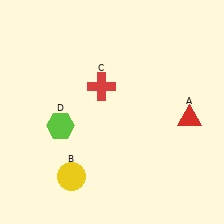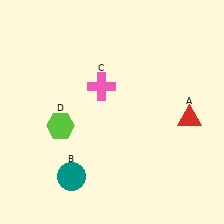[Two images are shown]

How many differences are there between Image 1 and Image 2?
There are 2 differences between the two images.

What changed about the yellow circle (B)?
In Image 1, B is yellow. In Image 2, it changed to teal.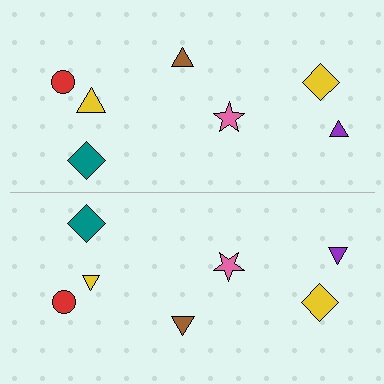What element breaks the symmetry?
The yellow triangle on the bottom side has a different size than its mirror counterpart.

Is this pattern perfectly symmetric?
No, the pattern is not perfectly symmetric. The yellow triangle on the bottom side has a different size than its mirror counterpart.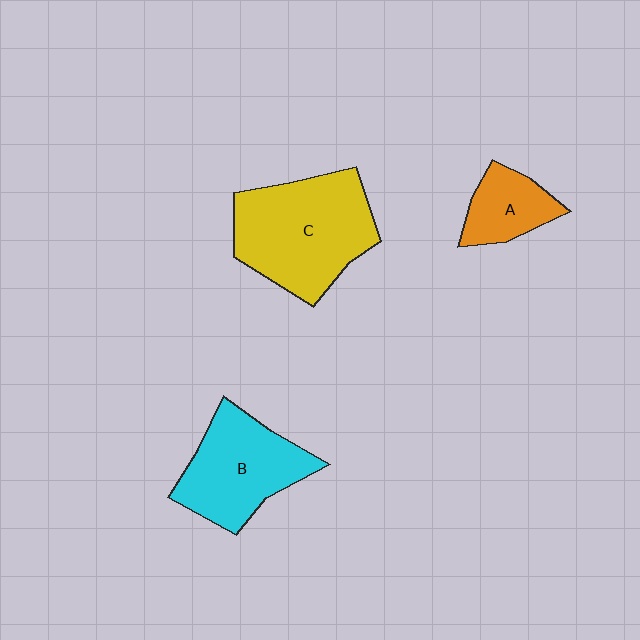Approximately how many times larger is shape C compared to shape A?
Approximately 2.5 times.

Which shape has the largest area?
Shape C (yellow).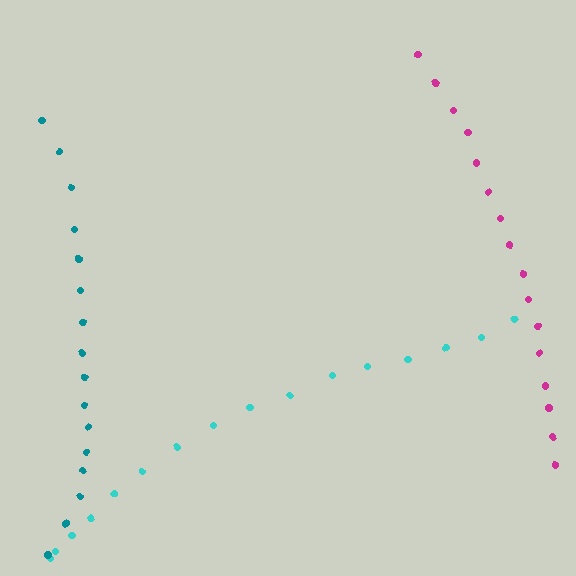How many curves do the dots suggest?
There are 3 distinct paths.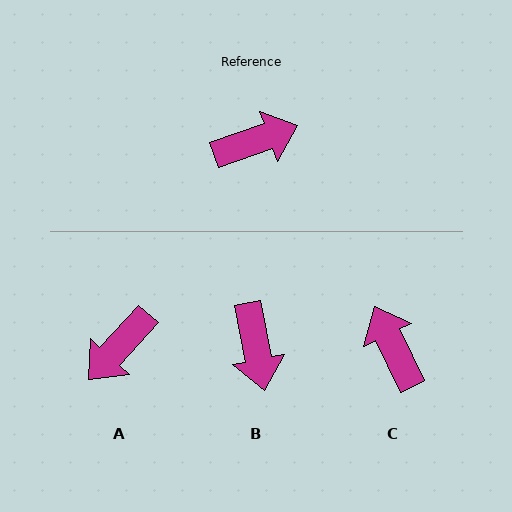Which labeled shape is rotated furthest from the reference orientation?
A, about 152 degrees away.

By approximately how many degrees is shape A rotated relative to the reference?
Approximately 152 degrees clockwise.